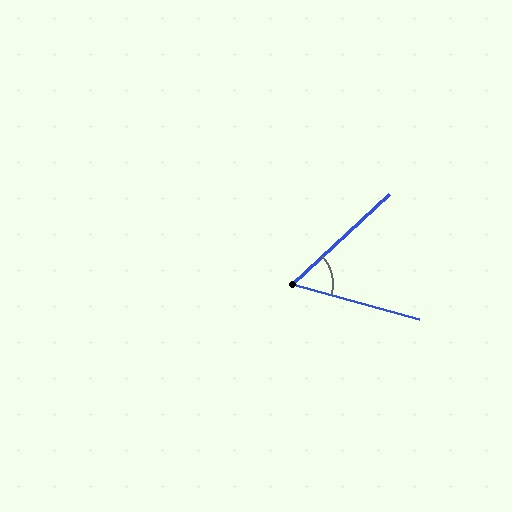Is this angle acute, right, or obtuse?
It is acute.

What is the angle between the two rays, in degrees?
Approximately 58 degrees.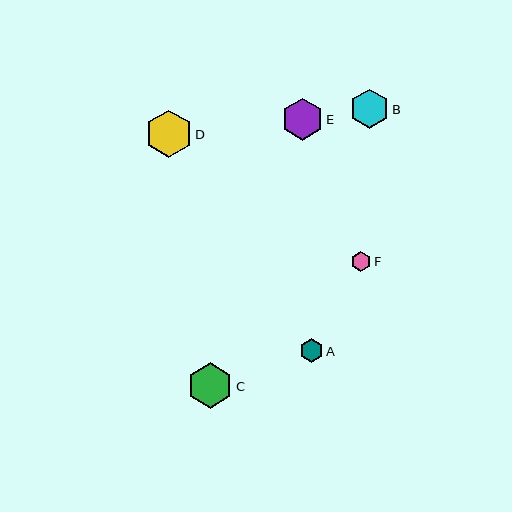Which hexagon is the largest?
Hexagon D is the largest with a size of approximately 47 pixels.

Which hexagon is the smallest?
Hexagon F is the smallest with a size of approximately 20 pixels.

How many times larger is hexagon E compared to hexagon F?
Hexagon E is approximately 2.0 times the size of hexagon F.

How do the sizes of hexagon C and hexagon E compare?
Hexagon C and hexagon E are approximately the same size.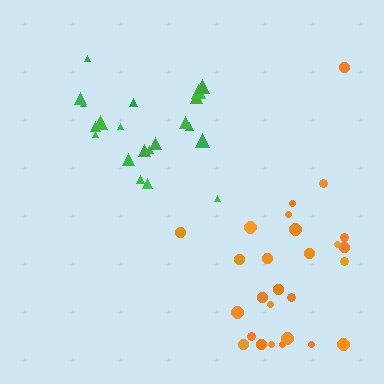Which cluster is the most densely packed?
Green.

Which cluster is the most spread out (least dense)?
Orange.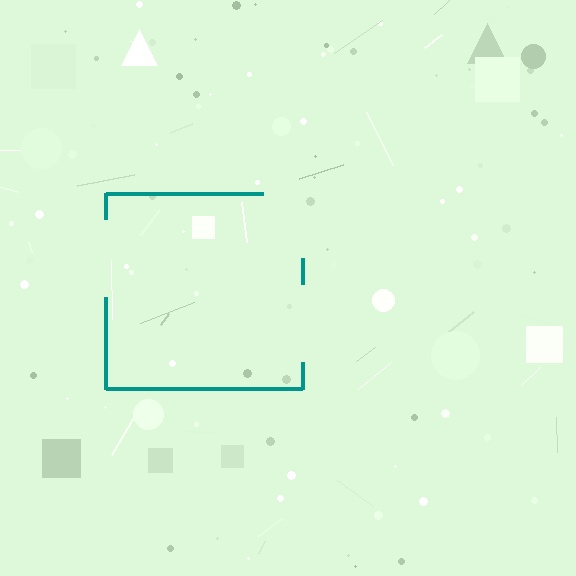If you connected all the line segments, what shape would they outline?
They would outline a square.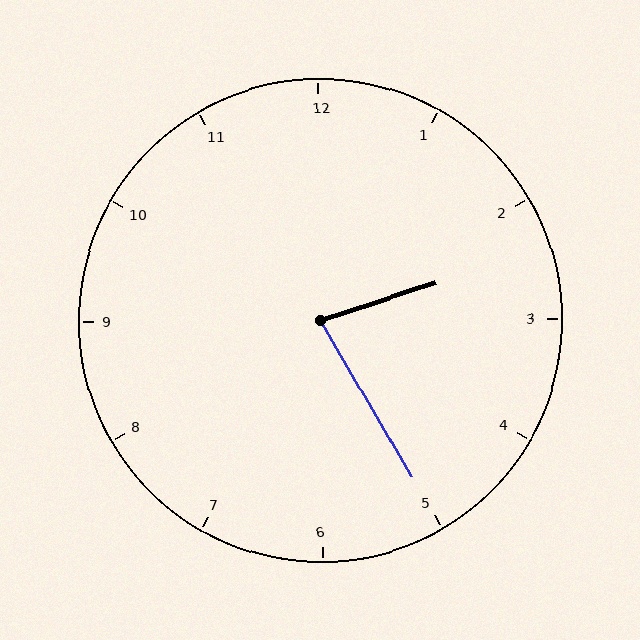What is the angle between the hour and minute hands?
Approximately 78 degrees.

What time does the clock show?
2:25.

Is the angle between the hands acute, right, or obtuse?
It is acute.